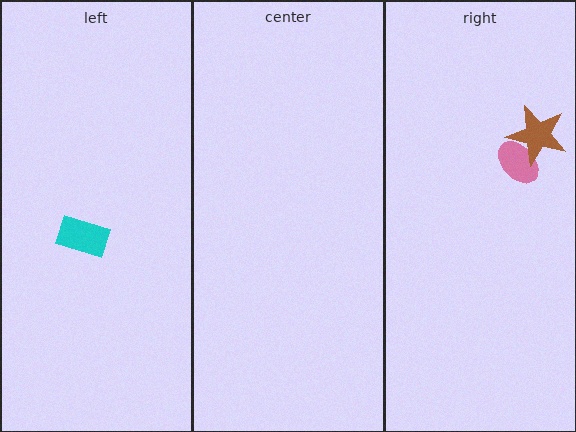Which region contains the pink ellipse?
The right region.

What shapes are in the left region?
The cyan rectangle.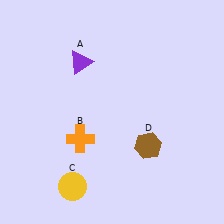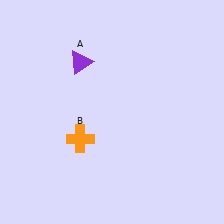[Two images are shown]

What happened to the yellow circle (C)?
The yellow circle (C) was removed in Image 2. It was in the bottom-left area of Image 1.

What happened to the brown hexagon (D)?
The brown hexagon (D) was removed in Image 2. It was in the bottom-right area of Image 1.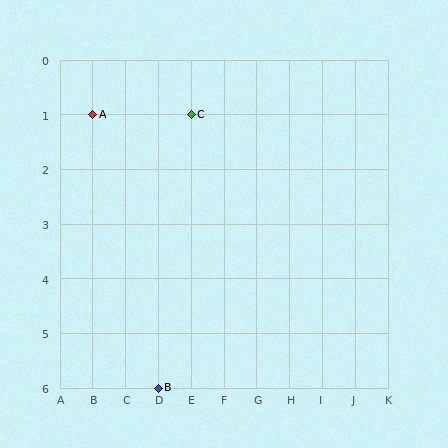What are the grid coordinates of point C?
Point C is at grid coordinates (E, 1).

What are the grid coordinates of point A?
Point A is at grid coordinates (B, 1).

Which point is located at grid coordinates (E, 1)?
Point C is at (E, 1).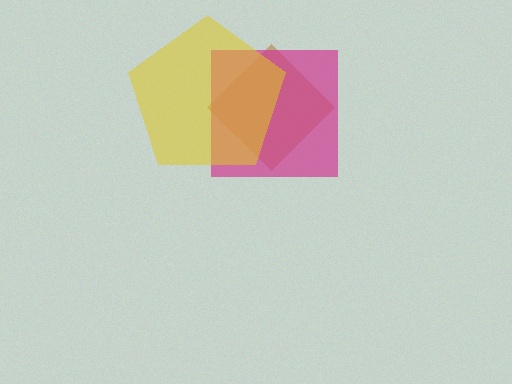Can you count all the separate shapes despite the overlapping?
Yes, there are 3 separate shapes.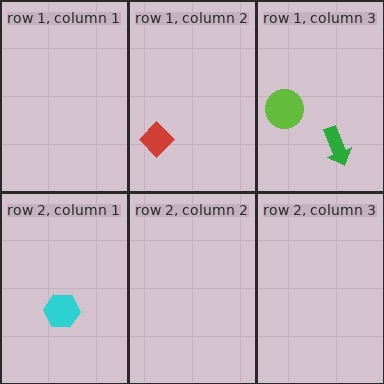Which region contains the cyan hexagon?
The row 2, column 1 region.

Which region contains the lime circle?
The row 1, column 3 region.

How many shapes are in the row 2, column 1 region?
1.